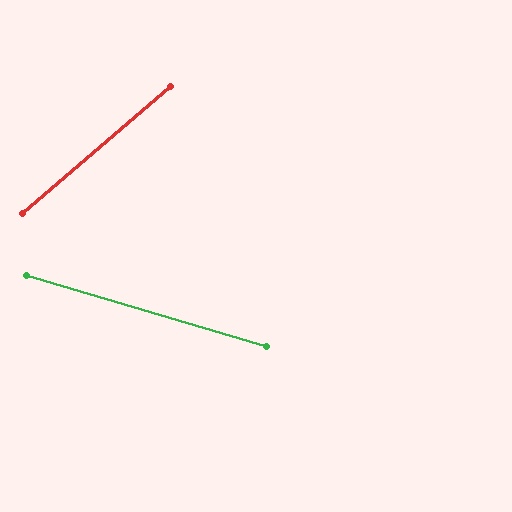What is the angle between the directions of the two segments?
Approximately 57 degrees.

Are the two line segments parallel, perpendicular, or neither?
Neither parallel nor perpendicular — they differ by about 57°.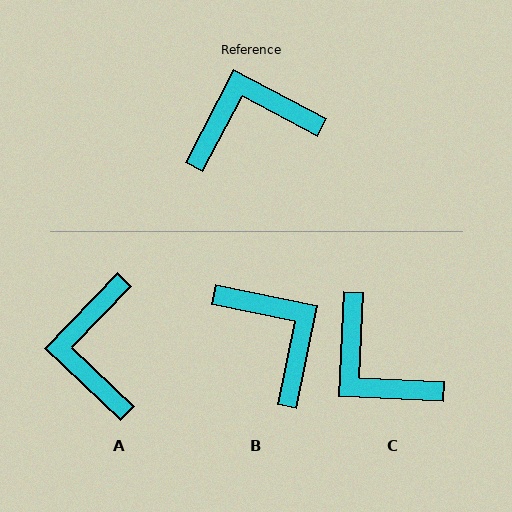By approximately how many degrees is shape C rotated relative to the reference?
Approximately 115 degrees counter-clockwise.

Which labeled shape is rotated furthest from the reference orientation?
C, about 115 degrees away.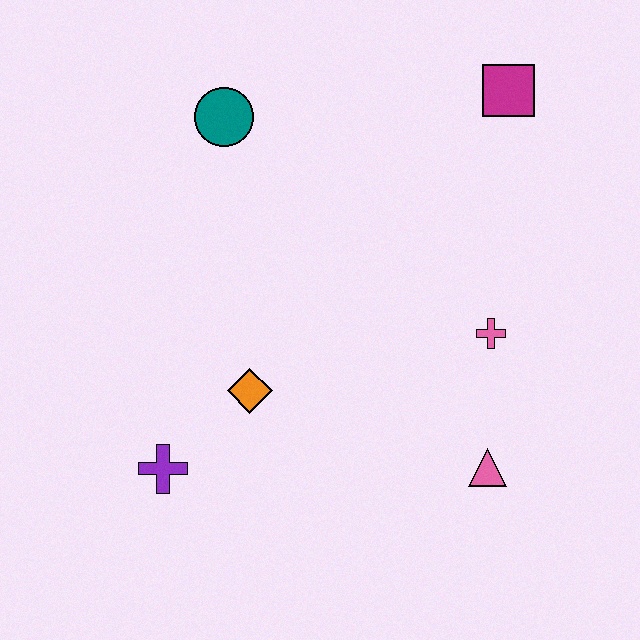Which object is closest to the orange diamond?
The purple cross is closest to the orange diamond.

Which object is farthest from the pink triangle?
The teal circle is farthest from the pink triangle.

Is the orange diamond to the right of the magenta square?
No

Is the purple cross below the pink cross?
Yes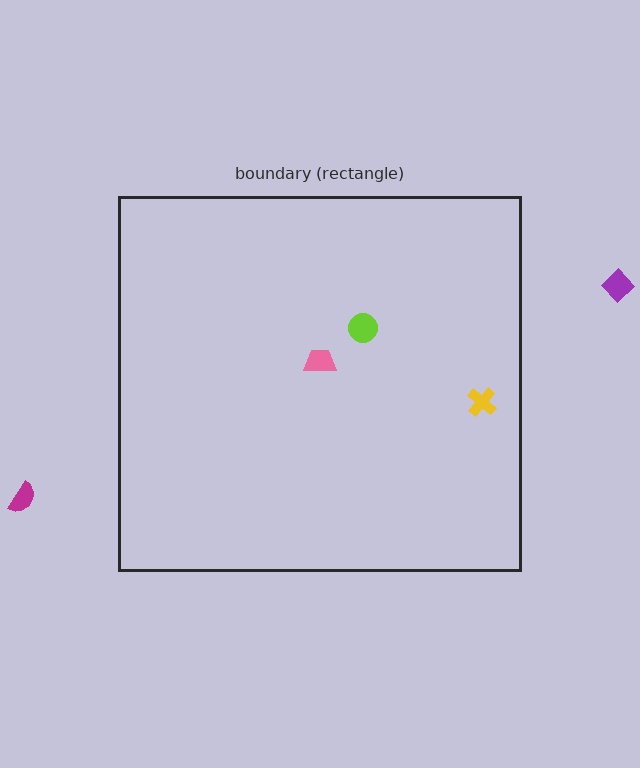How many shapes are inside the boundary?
3 inside, 2 outside.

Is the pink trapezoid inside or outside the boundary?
Inside.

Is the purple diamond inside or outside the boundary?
Outside.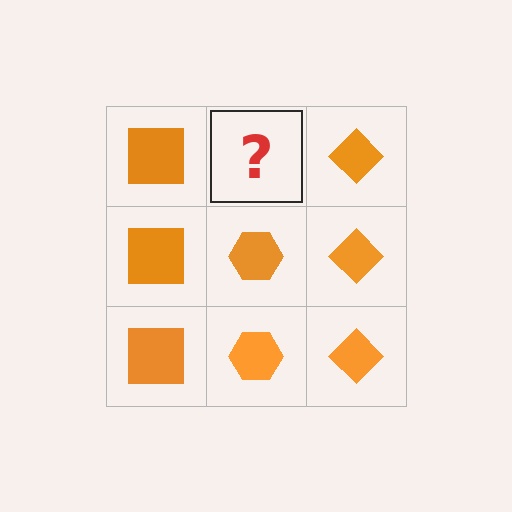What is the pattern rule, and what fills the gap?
The rule is that each column has a consistent shape. The gap should be filled with an orange hexagon.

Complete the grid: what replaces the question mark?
The question mark should be replaced with an orange hexagon.